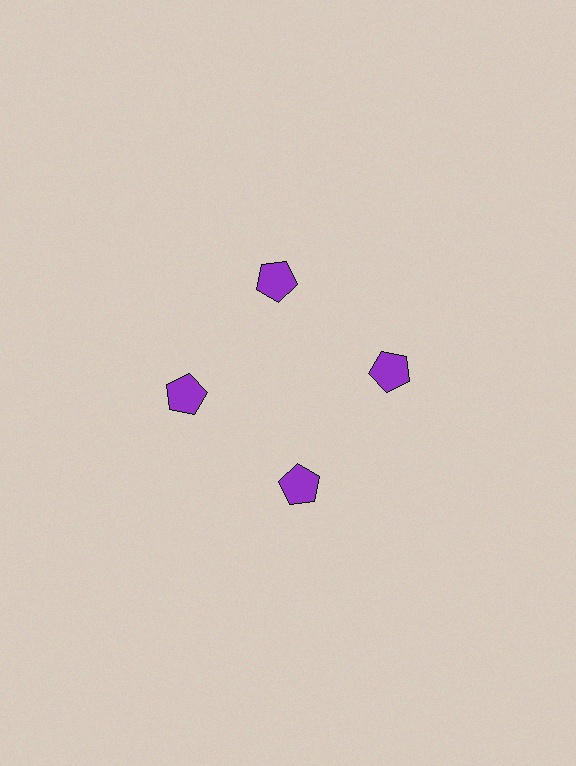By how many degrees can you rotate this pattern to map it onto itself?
The pattern maps onto itself every 90 degrees of rotation.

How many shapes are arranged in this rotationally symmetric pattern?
There are 4 shapes, arranged in 4 groups of 1.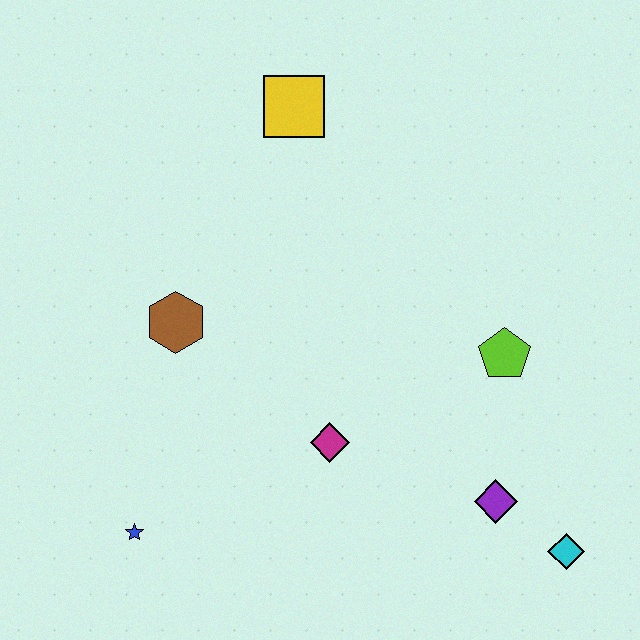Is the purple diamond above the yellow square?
No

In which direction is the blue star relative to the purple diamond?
The blue star is to the left of the purple diamond.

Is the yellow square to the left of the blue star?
No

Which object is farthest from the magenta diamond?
The yellow square is farthest from the magenta diamond.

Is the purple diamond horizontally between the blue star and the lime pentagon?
Yes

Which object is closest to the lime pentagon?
The purple diamond is closest to the lime pentagon.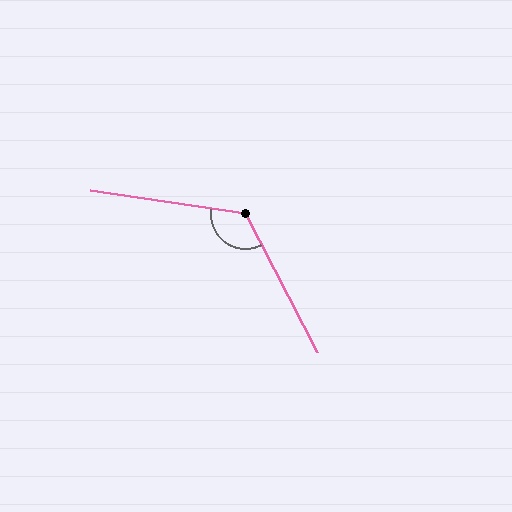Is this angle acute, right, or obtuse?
It is obtuse.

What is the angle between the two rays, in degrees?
Approximately 126 degrees.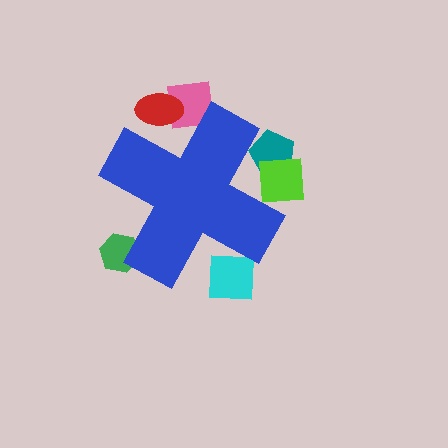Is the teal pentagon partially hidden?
Yes, the teal pentagon is partially hidden behind the blue cross.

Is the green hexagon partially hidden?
Yes, the green hexagon is partially hidden behind the blue cross.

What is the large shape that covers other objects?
A blue cross.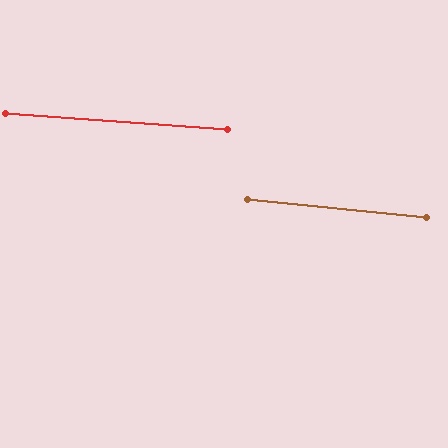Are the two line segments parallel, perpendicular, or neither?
Parallel — their directions differ by only 1.8°.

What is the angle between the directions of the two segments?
Approximately 2 degrees.